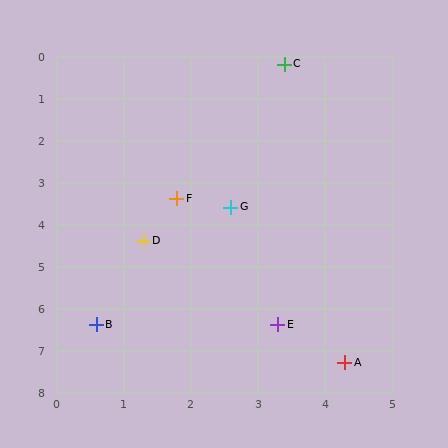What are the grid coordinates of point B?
Point B is at approximately (0.6, 6.4).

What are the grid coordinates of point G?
Point G is at approximately (2.6, 3.6).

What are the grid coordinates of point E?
Point E is at approximately (3.3, 6.4).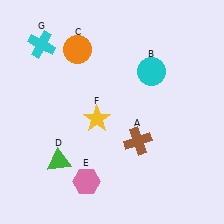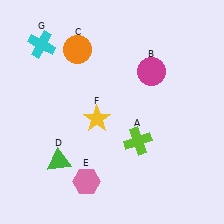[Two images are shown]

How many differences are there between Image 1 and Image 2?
There are 2 differences between the two images.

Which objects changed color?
A changed from brown to lime. B changed from cyan to magenta.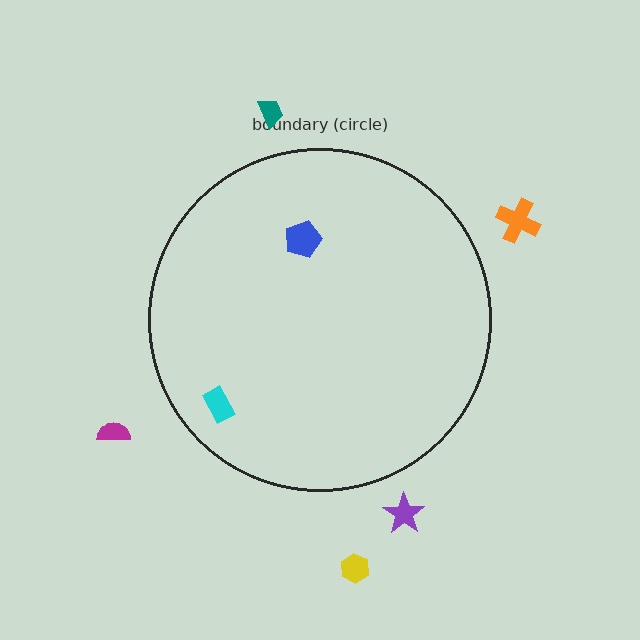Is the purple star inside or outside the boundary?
Outside.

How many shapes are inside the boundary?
2 inside, 5 outside.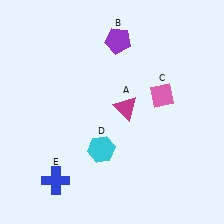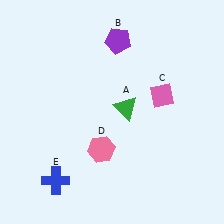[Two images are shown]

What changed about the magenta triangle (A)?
In Image 1, A is magenta. In Image 2, it changed to green.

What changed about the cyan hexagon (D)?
In Image 1, D is cyan. In Image 2, it changed to pink.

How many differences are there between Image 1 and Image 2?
There are 2 differences between the two images.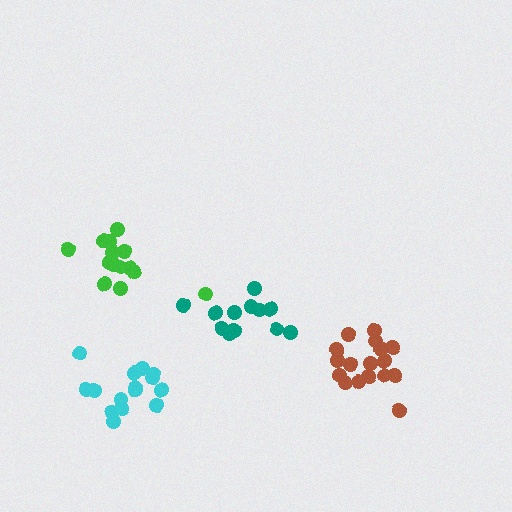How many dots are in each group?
Group 1: 12 dots, Group 2: 14 dots, Group 3: 15 dots, Group 4: 17 dots (58 total).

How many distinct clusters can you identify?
There are 4 distinct clusters.